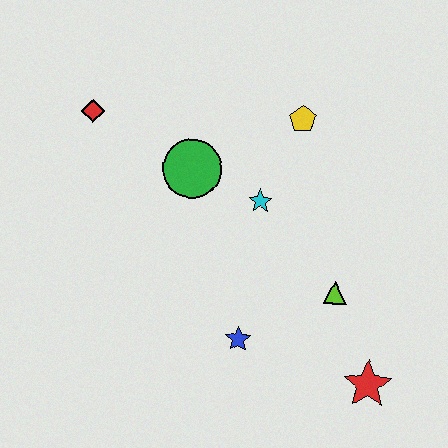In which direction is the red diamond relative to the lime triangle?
The red diamond is to the left of the lime triangle.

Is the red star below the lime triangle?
Yes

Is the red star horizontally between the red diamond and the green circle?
No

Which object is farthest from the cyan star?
The red star is farthest from the cyan star.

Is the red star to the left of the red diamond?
No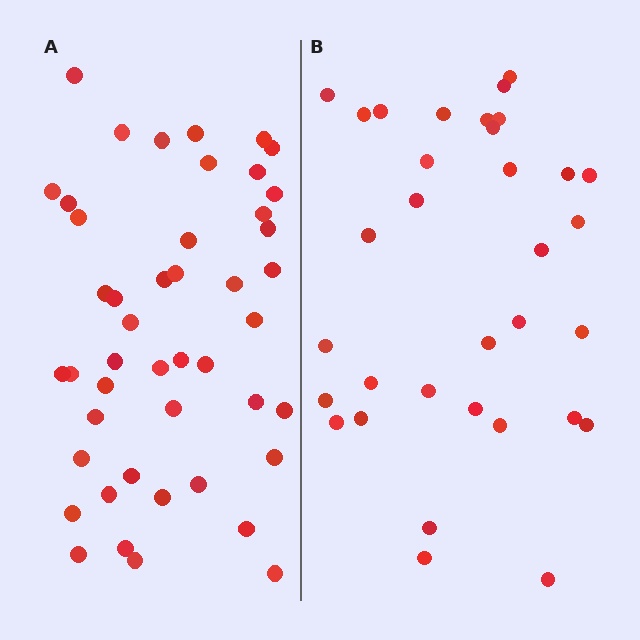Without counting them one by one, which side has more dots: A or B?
Region A (the left region) has more dots.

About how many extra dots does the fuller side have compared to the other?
Region A has approximately 15 more dots than region B.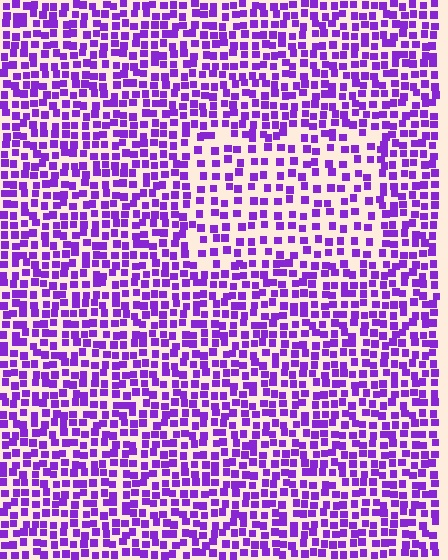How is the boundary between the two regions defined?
The boundary is defined by a change in element density (approximately 1.7x ratio). All elements are the same color, size, and shape.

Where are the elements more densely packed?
The elements are more densely packed outside the rectangle boundary.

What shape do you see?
I see a rectangle.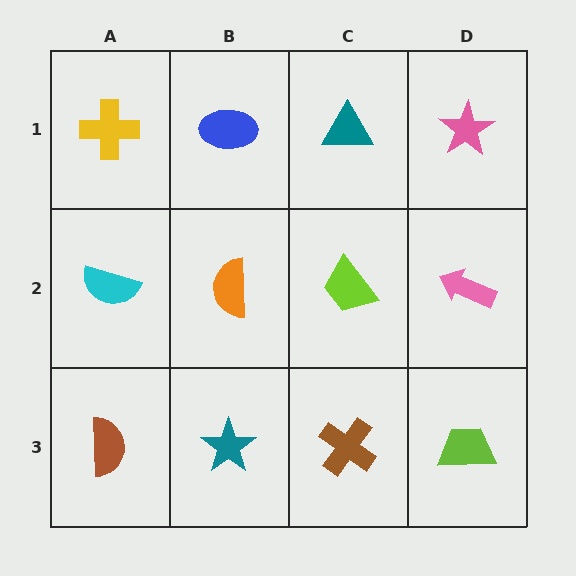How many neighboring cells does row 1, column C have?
3.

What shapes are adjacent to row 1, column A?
A cyan semicircle (row 2, column A), a blue ellipse (row 1, column B).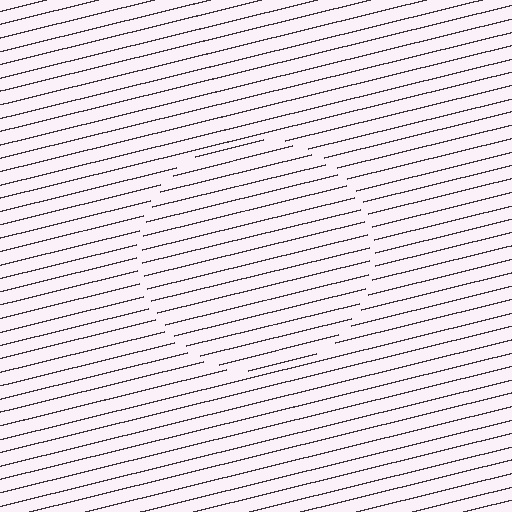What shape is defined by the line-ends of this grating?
An illusory circle. The interior of the shape contains the same grating, shifted by half a period — the contour is defined by the phase discontinuity where line-ends from the inner and outer gratings abut.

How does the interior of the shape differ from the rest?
The interior of the shape contains the same grating, shifted by half a period — the contour is defined by the phase discontinuity where line-ends from the inner and outer gratings abut.